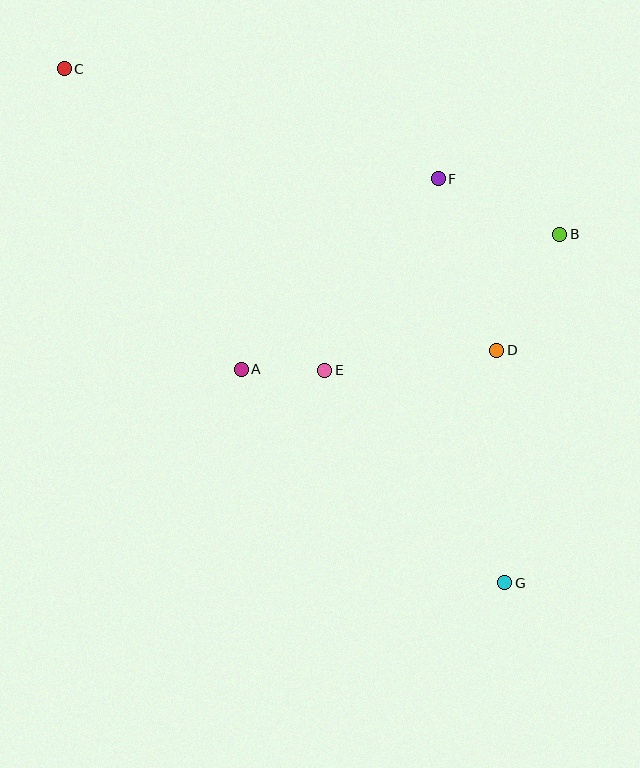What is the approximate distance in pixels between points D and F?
The distance between D and F is approximately 181 pixels.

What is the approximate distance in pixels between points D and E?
The distance between D and E is approximately 173 pixels.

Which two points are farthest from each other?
Points C and G are farthest from each other.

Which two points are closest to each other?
Points A and E are closest to each other.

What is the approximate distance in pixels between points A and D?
The distance between A and D is approximately 256 pixels.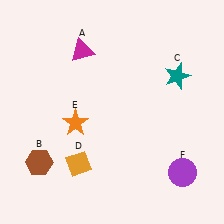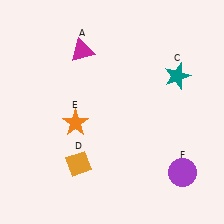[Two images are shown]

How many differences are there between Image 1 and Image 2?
There is 1 difference between the two images.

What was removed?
The brown hexagon (B) was removed in Image 2.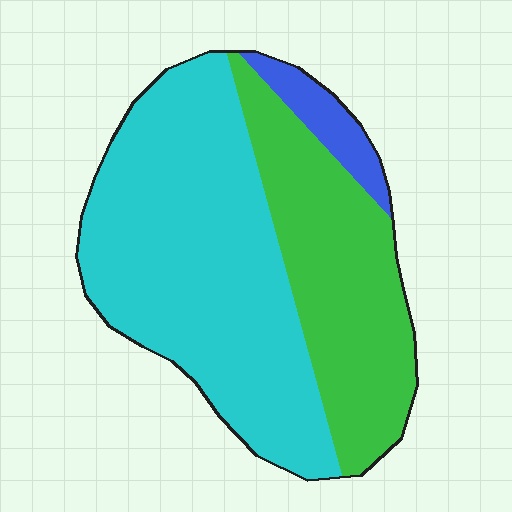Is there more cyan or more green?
Cyan.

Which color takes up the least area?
Blue, at roughly 5%.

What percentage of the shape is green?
Green covers around 35% of the shape.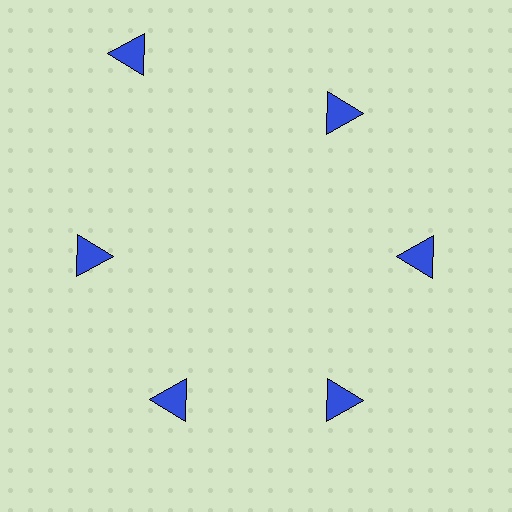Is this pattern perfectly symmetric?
No. The 6 blue triangles are arranged in a ring, but one element near the 11 o'clock position is pushed outward from the center, breaking the 6-fold rotational symmetry.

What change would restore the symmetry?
The symmetry would be restored by moving it inward, back onto the ring so that all 6 triangles sit at equal angles and equal distance from the center.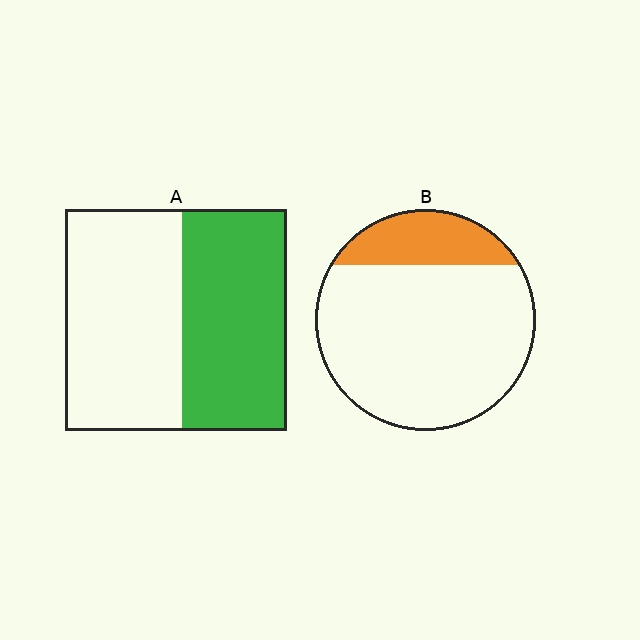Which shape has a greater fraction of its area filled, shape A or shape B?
Shape A.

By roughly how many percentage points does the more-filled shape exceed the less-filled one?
By roughly 30 percentage points (A over B).